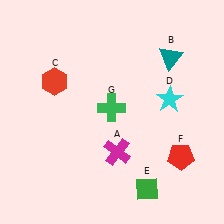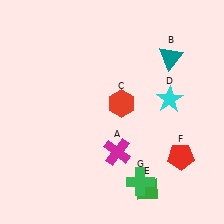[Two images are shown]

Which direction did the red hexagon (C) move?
The red hexagon (C) moved right.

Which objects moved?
The objects that moved are: the red hexagon (C), the green cross (G).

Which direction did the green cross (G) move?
The green cross (G) moved down.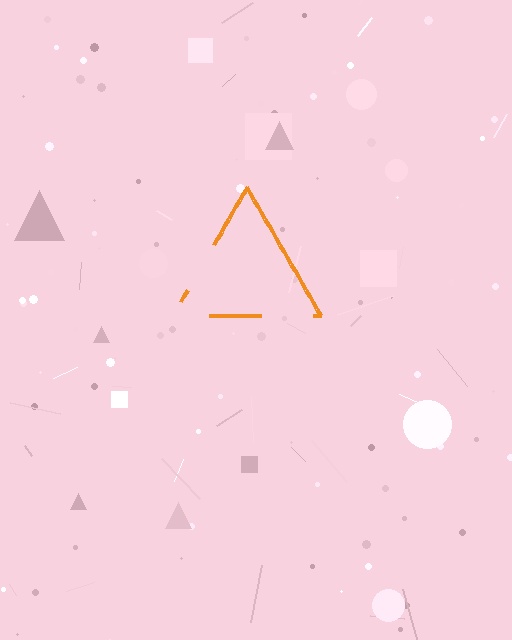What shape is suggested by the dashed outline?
The dashed outline suggests a triangle.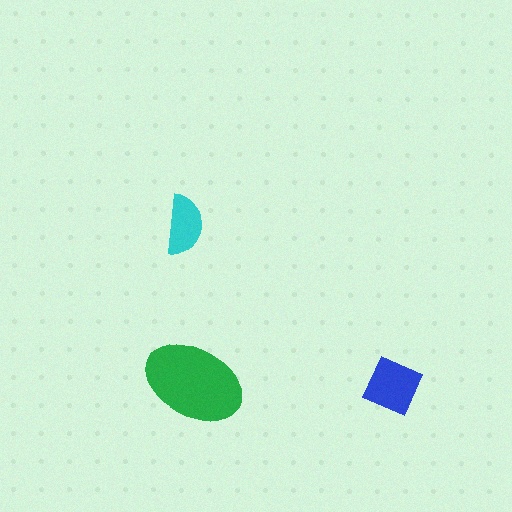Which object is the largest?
The green ellipse.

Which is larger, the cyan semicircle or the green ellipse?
The green ellipse.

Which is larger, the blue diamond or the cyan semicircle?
The blue diamond.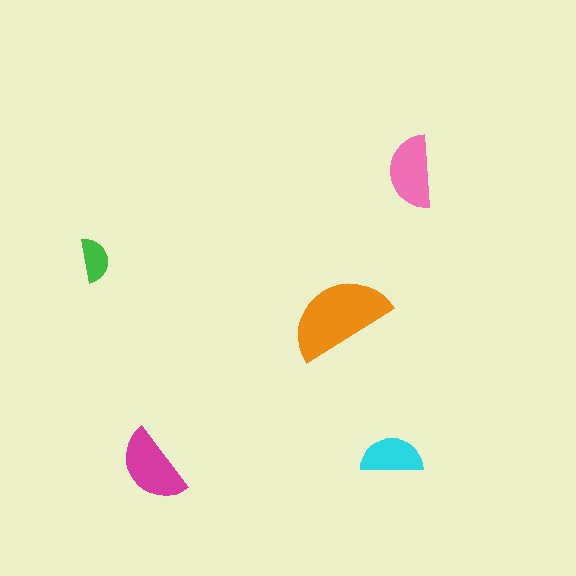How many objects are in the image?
There are 5 objects in the image.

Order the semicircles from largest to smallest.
the orange one, the magenta one, the pink one, the cyan one, the green one.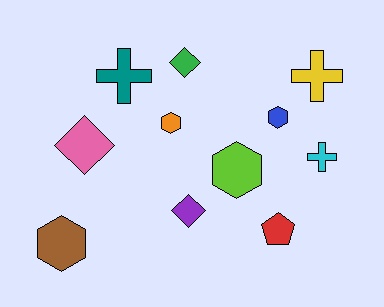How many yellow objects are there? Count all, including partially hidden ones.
There is 1 yellow object.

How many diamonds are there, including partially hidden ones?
There are 3 diamonds.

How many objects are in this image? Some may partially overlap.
There are 11 objects.